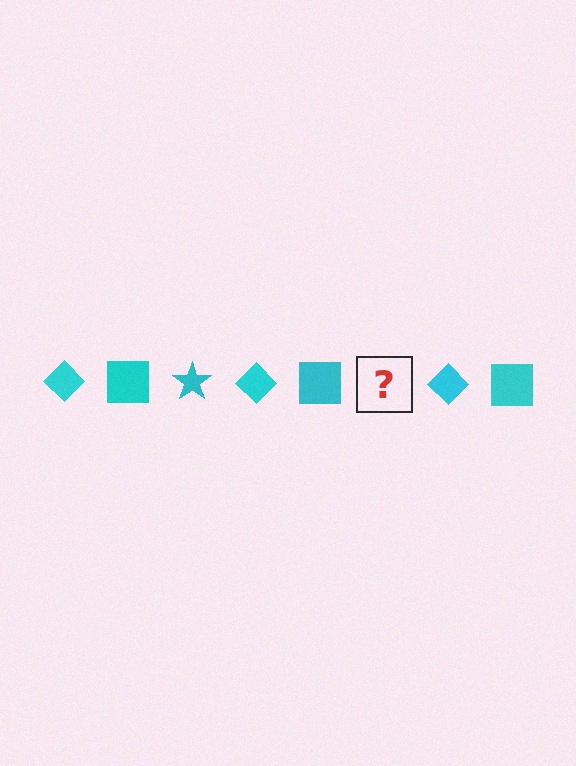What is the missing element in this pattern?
The missing element is a cyan star.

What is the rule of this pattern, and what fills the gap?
The rule is that the pattern cycles through diamond, square, star shapes in cyan. The gap should be filled with a cyan star.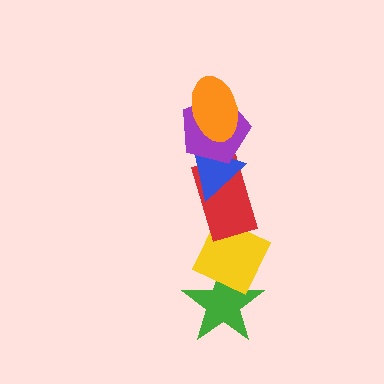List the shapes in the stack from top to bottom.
From top to bottom: the orange ellipse, the purple pentagon, the blue triangle, the red rectangle, the yellow diamond, the green star.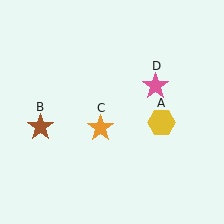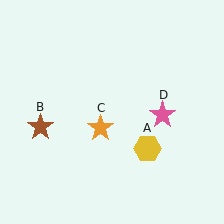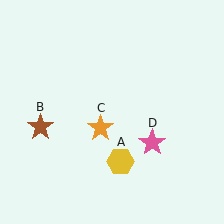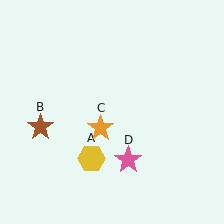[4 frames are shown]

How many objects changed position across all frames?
2 objects changed position: yellow hexagon (object A), pink star (object D).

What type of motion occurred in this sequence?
The yellow hexagon (object A), pink star (object D) rotated clockwise around the center of the scene.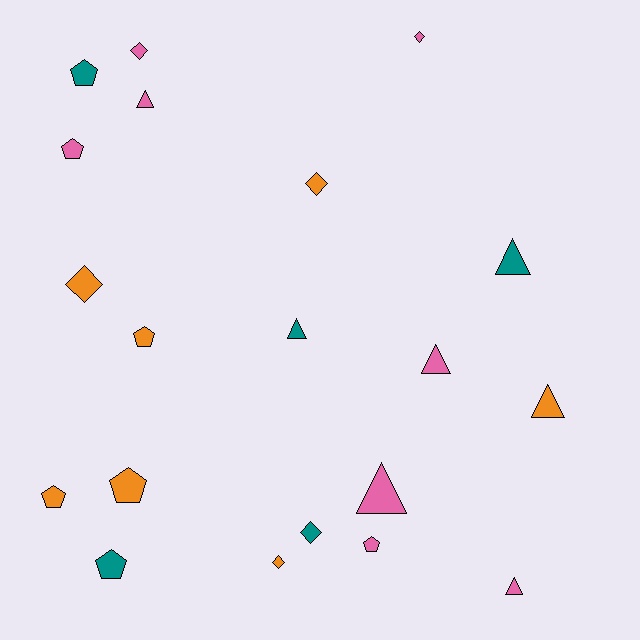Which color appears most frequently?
Pink, with 8 objects.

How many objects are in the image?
There are 20 objects.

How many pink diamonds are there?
There are 2 pink diamonds.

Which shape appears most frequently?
Triangle, with 7 objects.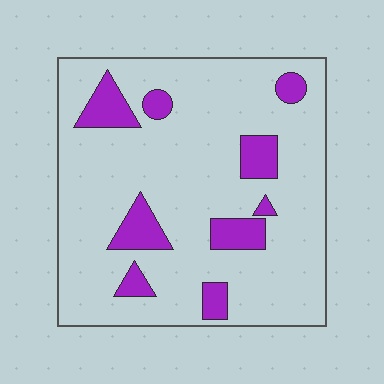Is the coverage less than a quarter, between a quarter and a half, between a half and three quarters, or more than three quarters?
Less than a quarter.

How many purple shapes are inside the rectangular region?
9.